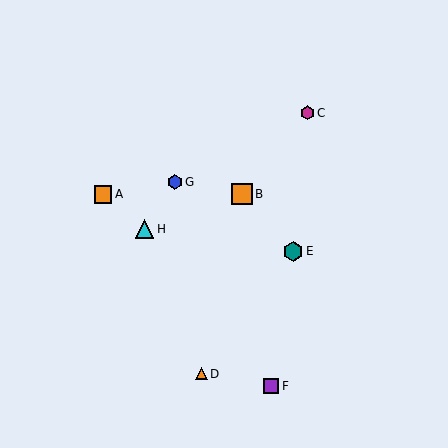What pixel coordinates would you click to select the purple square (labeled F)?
Click at (271, 386) to select the purple square F.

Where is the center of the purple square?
The center of the purple square is at (271, 386).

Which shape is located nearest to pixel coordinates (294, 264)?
The teal hexagon (labeled E) at (293, 251) is nearest to that location.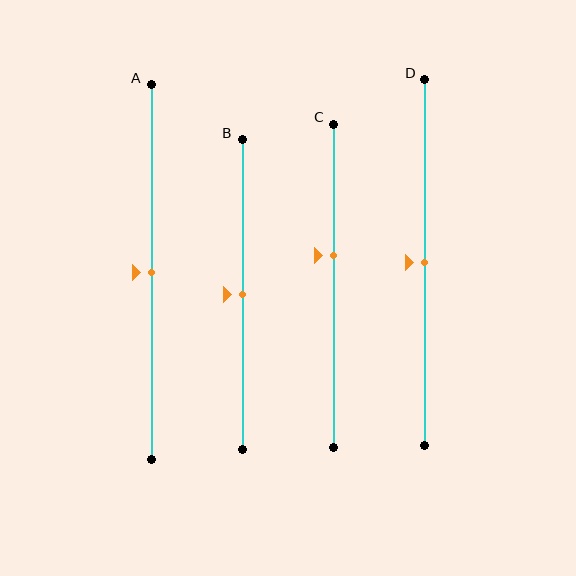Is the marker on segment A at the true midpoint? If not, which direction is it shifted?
Yes, the marker on segment A is at the true midpoint.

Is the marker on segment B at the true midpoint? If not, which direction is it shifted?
Yes, the marker on segment B is at the true midpoint.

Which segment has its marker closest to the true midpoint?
Segment A has its marker closest to the true midpoint.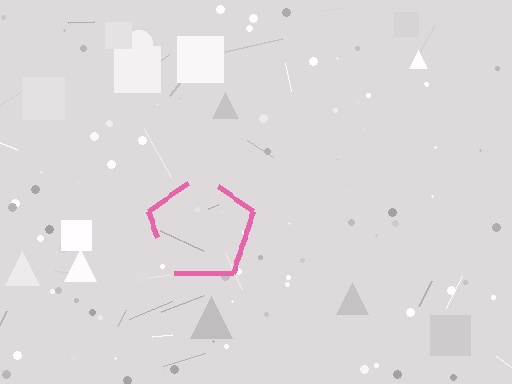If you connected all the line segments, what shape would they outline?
They would outline a pentagon.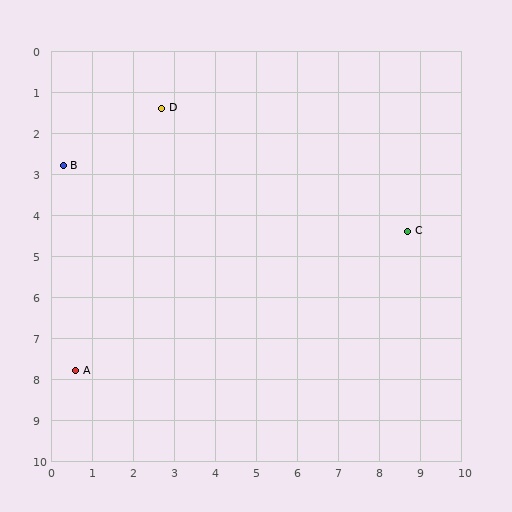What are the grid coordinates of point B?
Point B is at approximately (0.3, 2.8).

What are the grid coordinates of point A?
Point A is at approximately (0.6, 7.8).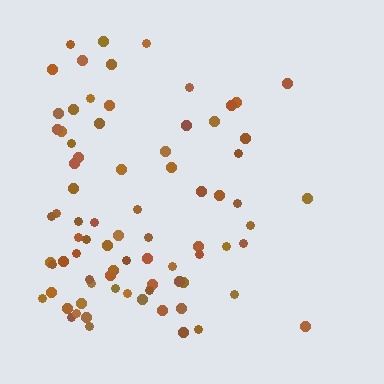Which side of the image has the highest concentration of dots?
The left.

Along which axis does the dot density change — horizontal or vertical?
Horizontal.